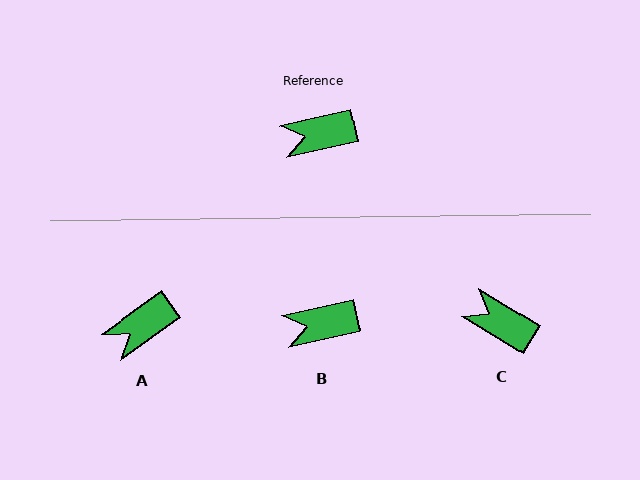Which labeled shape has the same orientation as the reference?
B.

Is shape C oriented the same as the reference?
No, it is off by about 44 degrees.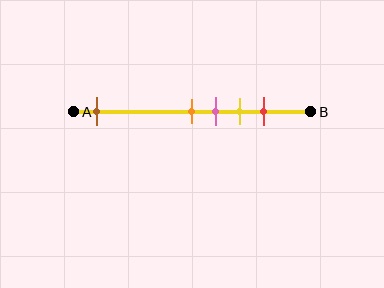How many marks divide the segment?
There are 5 marks dividing the segment.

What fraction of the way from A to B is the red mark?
The red mark is approximately 80% (0.8) of the way from A to B.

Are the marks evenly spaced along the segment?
No, the marks are not evenly spaced.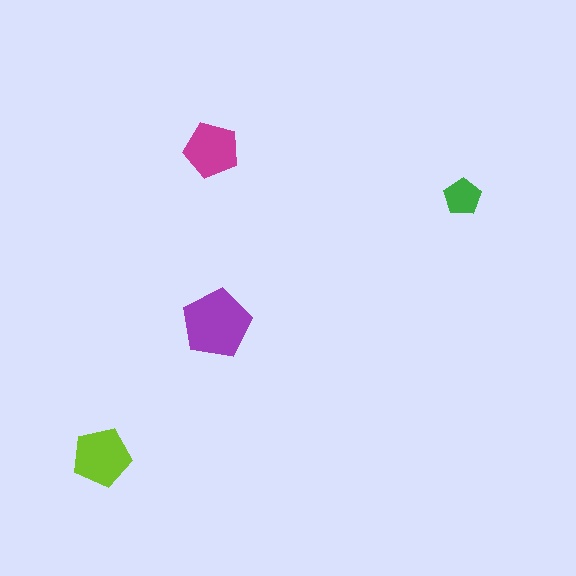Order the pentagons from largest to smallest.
the purple one, the lime one, the magenta one, the green one.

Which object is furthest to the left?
The lime pentagon is leftmost.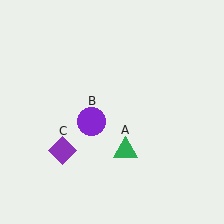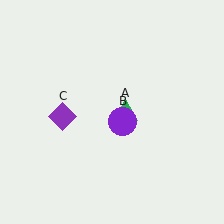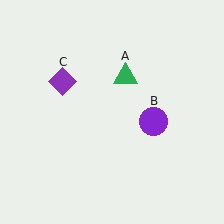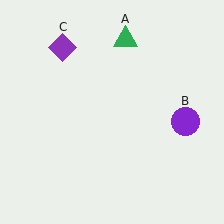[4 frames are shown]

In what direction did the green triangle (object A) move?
The green triangle (object A) moved up.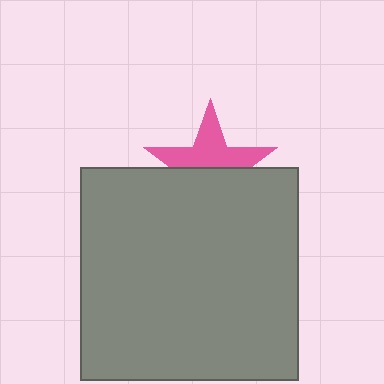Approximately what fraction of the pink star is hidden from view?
Roughly 49% of the pink star is hidden behind the gray rectangle.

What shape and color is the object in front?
The object in front is a gray rectangle.